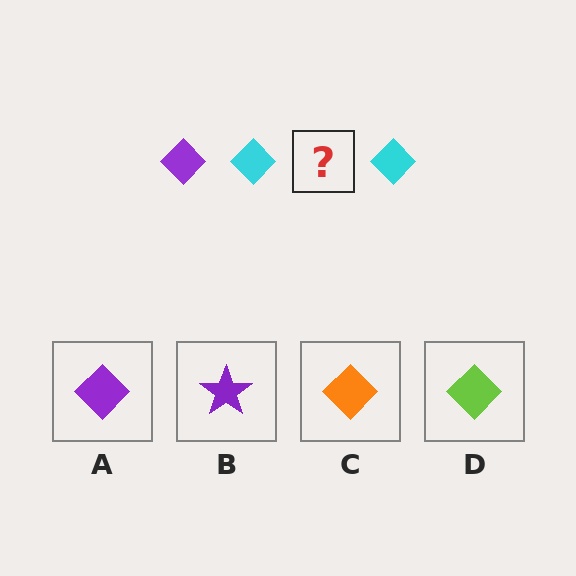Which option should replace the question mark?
Option A.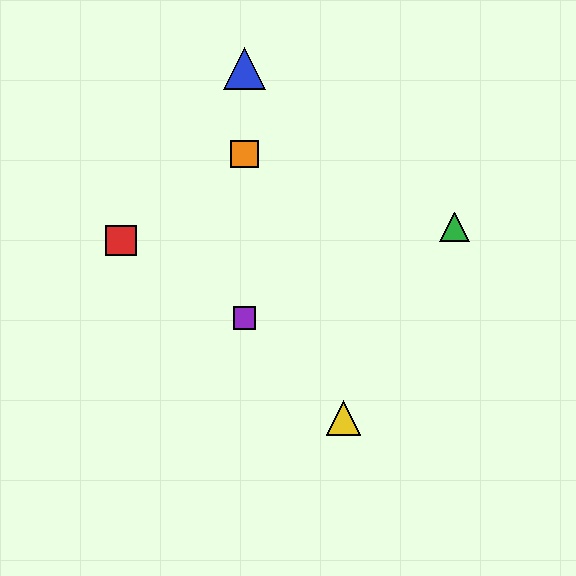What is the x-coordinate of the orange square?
The orange square is at x≈244.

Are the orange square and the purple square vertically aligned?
Yes, both are at x≈244.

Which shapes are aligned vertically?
The blue triangle, the purple square, the orange square are aligned vertically.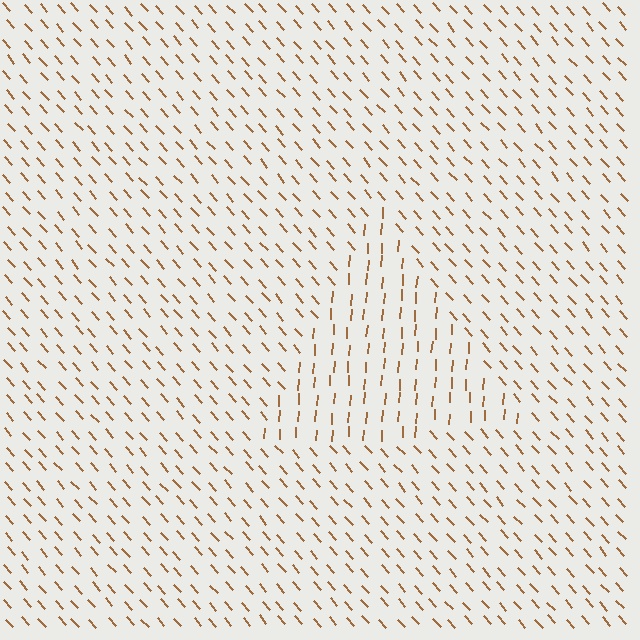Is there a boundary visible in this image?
Yes, there is a texture boundary formed by a change in line orientation.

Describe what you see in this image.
The image is filled with small brown line segments. A triangle region in the image has lines oriented differently from the surrounding lines, creating a visible texture boundary.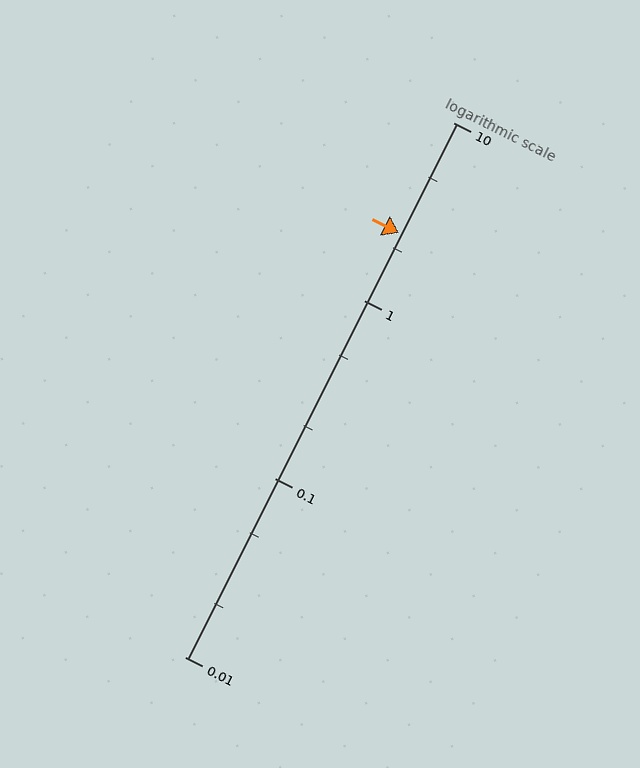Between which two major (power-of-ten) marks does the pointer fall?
The pointer is between 1 and 10.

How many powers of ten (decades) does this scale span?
The scale spans 3 decades, from 0.01 to 10.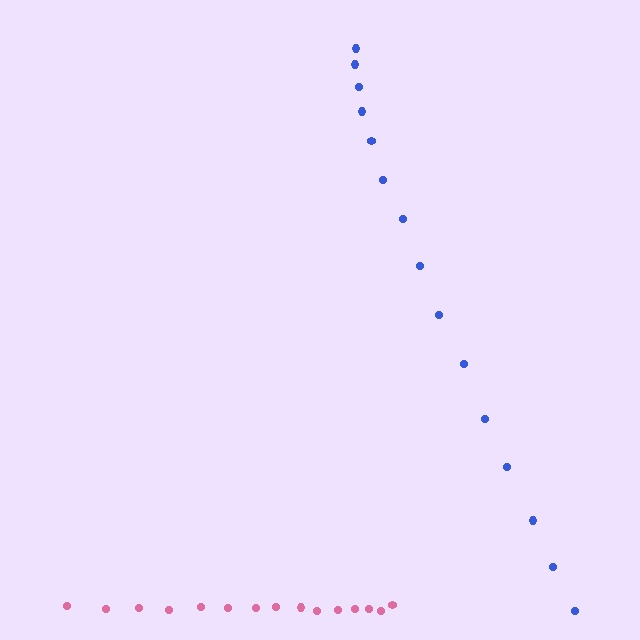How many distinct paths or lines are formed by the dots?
There are 2 distinct paths.